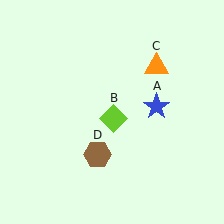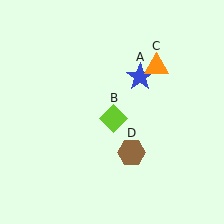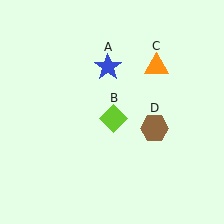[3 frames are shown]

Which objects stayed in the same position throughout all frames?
Lime diamond (object B) and orange triangle (object C) remained stationary.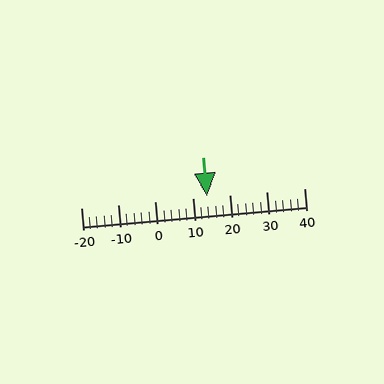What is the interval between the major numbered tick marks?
The major tick marks are spaced 10 units apart.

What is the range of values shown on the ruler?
The ruler shows values from -20 to 40.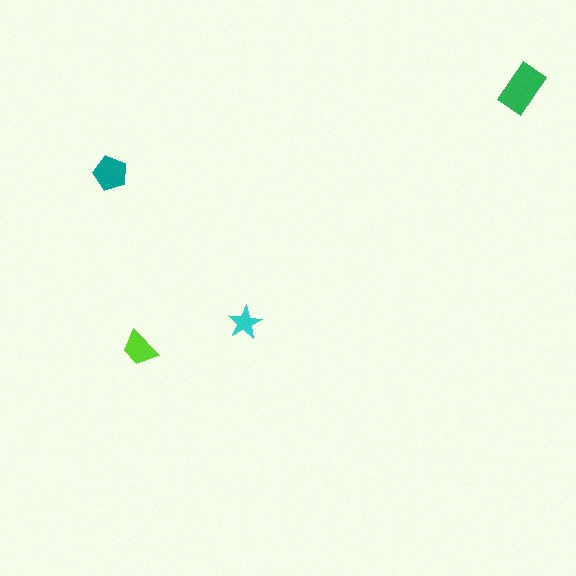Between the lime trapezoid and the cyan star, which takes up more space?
The lime trapezoid.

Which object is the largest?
The green rectangle.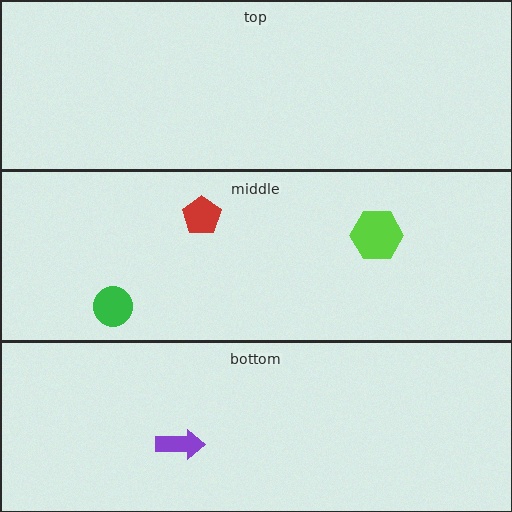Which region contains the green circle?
The middle region.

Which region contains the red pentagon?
The middle region.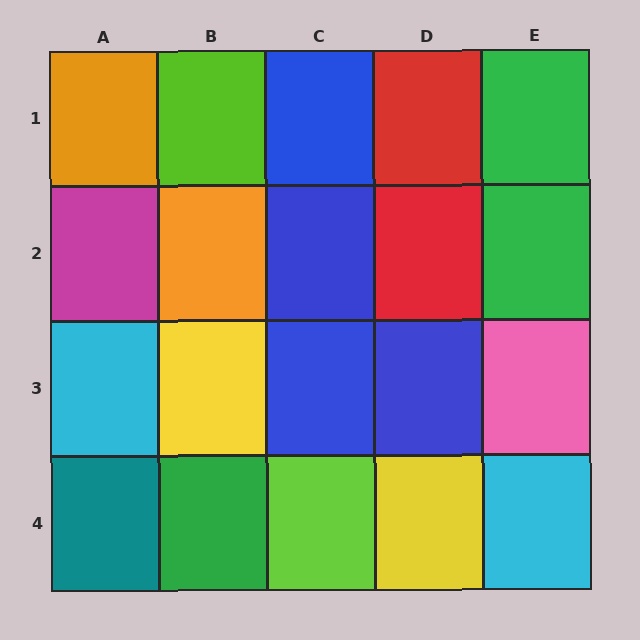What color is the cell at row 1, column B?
Lime.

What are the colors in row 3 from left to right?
Cyan, yellow, blue, blue, pink.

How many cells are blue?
4 cells are blue.